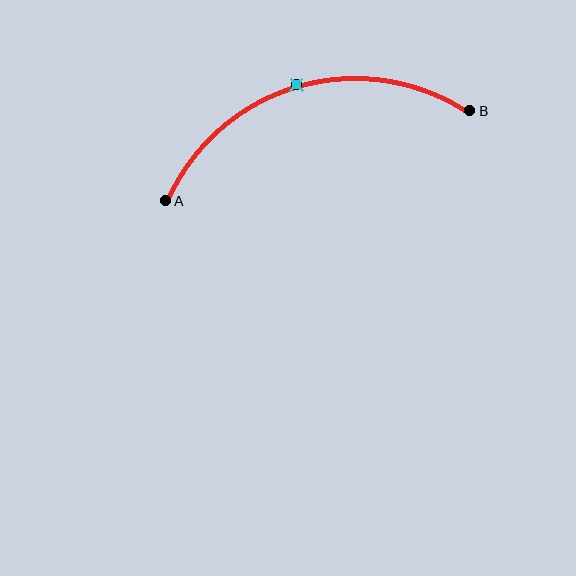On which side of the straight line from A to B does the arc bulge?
The arc bulges above the straight line connecting A and B.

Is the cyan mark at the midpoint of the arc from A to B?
Yes. The cyan mark lies on the arc at equal arc-length from both A and B — it is the arc midpoint.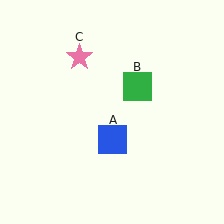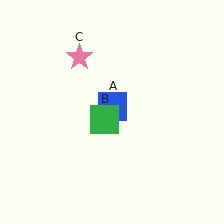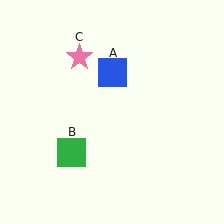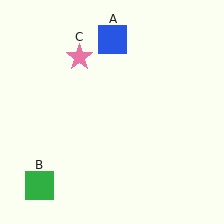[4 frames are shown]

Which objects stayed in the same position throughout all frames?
Pink star (object C) remained stationary.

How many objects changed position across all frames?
2 objects changed position: blue square (object A), green square (object B).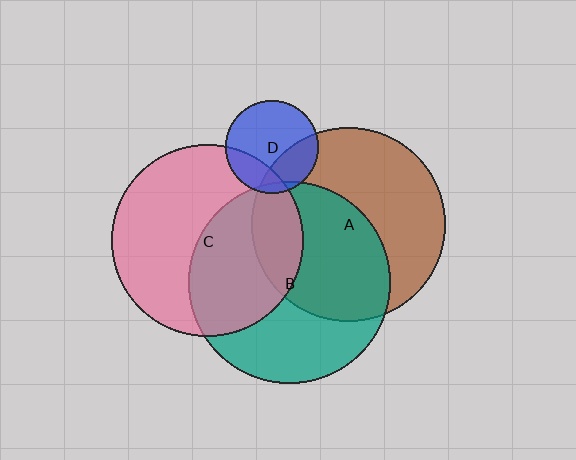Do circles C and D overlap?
Yes.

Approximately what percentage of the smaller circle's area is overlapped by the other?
Approximately 25%.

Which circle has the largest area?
Circle B (teal).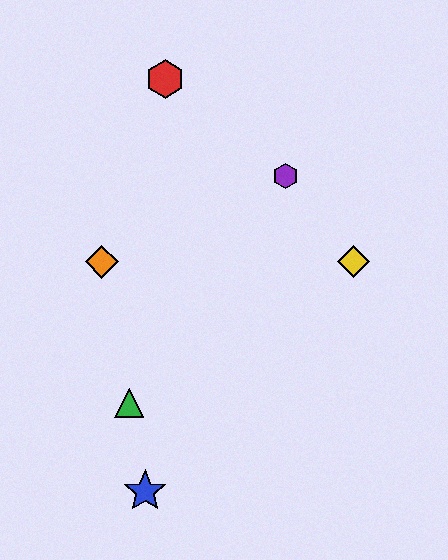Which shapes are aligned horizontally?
The yellow diamond, the orange diamond are aligned horizontally.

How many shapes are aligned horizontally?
2 shapes (the yellow diamond, the orange diamond) are aligned horizontally.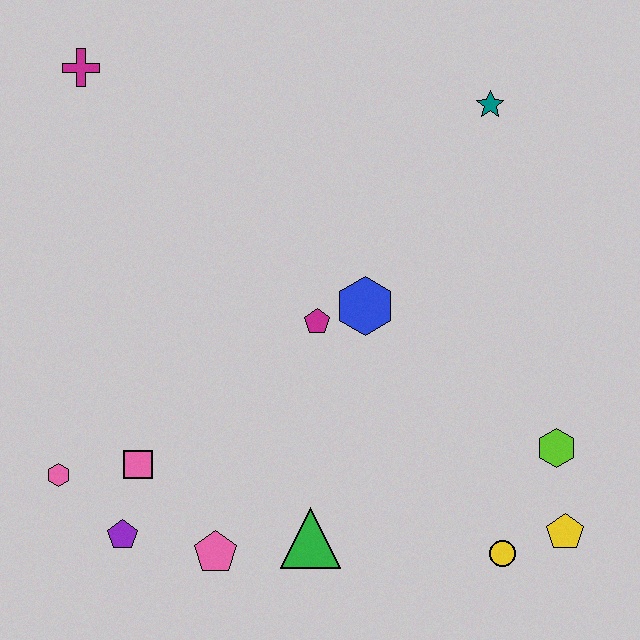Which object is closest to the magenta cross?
The magenta pentagon is closest to the magenta cross.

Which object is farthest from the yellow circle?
The magenta cross is farthest from the yellow circle.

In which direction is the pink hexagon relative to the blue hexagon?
The pink hexagon is to the left of the blue hexagon.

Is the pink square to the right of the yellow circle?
No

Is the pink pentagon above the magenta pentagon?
No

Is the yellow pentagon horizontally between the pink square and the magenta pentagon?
No